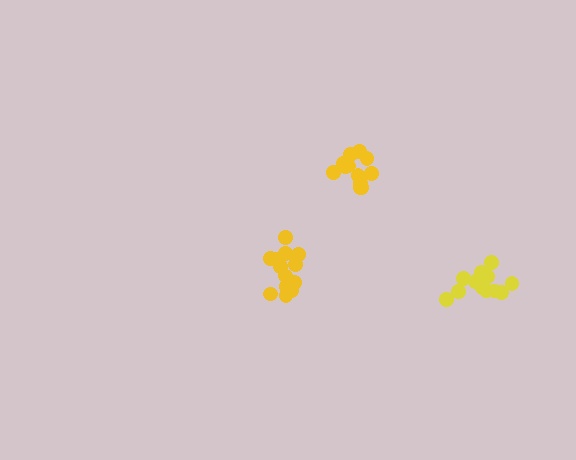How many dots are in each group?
Group 1: 12 dots, Group 2: 13 dots, Group 3: 13 dots (38 total).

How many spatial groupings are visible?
There are 3 spatial groupings.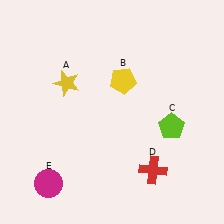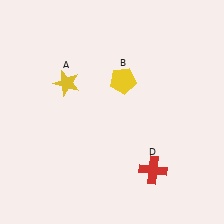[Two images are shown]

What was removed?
The magenta circle (E), the lime pentagon (C) were removed in Image 2.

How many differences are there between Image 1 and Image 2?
There are 2 differences between the two images.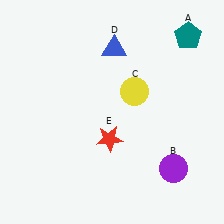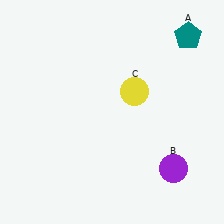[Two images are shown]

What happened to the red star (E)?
The red star (E) was removed in Image 2. It was in the bottom-left area of Image 1.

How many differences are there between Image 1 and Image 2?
There are 2 differences between the two images.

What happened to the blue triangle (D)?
The blue triangle (D) was removed in Image 2. It was in the top-right area of Image 1.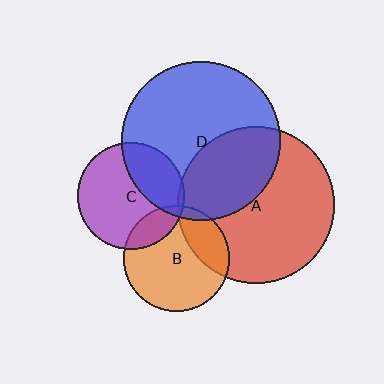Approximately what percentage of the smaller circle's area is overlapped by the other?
Approximately 30%.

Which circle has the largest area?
Circle D (blue).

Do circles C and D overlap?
Yes.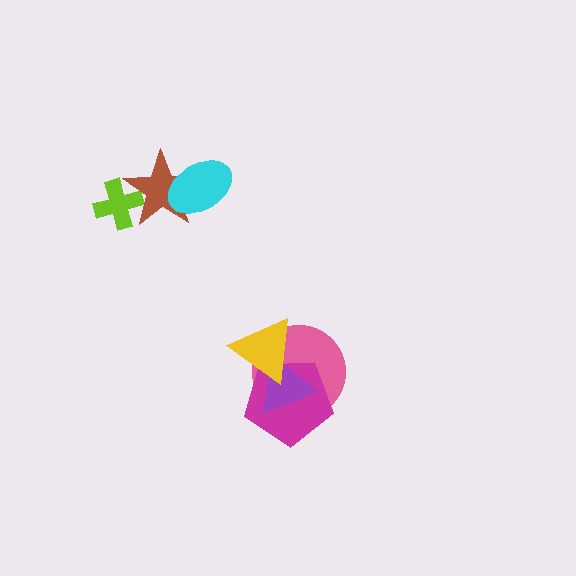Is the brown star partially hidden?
Yes, it is partially covered by another shape.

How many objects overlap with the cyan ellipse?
1 object overlaps with the cyan ellipse.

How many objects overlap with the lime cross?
1 object overlaps with the lime cross.